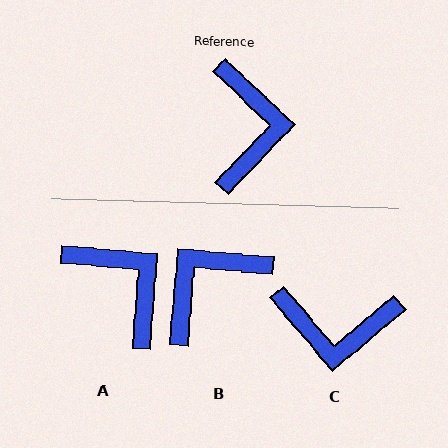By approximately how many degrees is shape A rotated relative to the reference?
Approximately 39 degrees counter-clockwise.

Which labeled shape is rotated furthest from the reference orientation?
B, about 129 degrees away.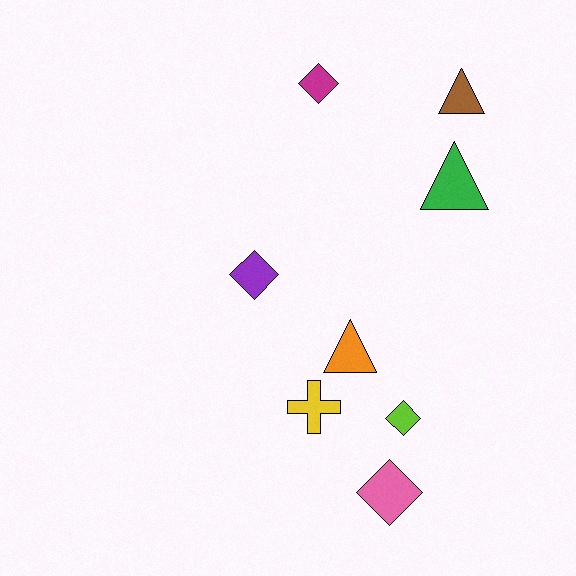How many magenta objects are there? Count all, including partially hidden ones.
There is 1 magenta object.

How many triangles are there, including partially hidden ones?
There are 3 triangles.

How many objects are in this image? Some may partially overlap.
There are 8 objects.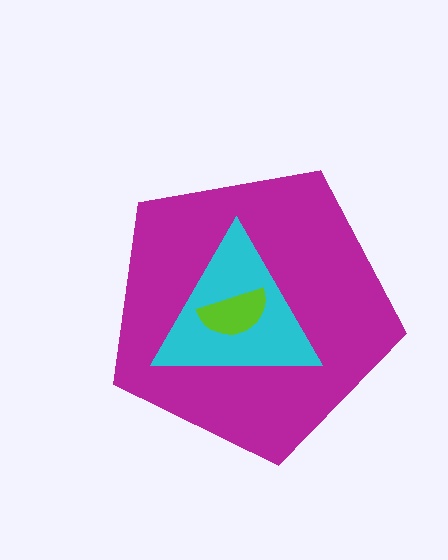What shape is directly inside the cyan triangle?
The lime semicircle.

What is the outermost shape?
The magenta pentagon.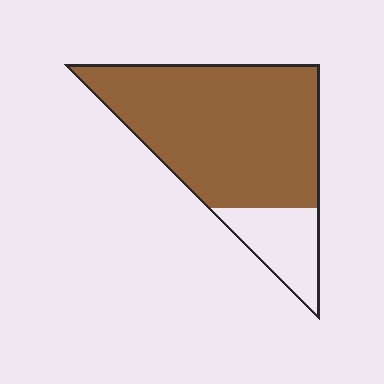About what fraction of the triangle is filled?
About four fifths (4/5).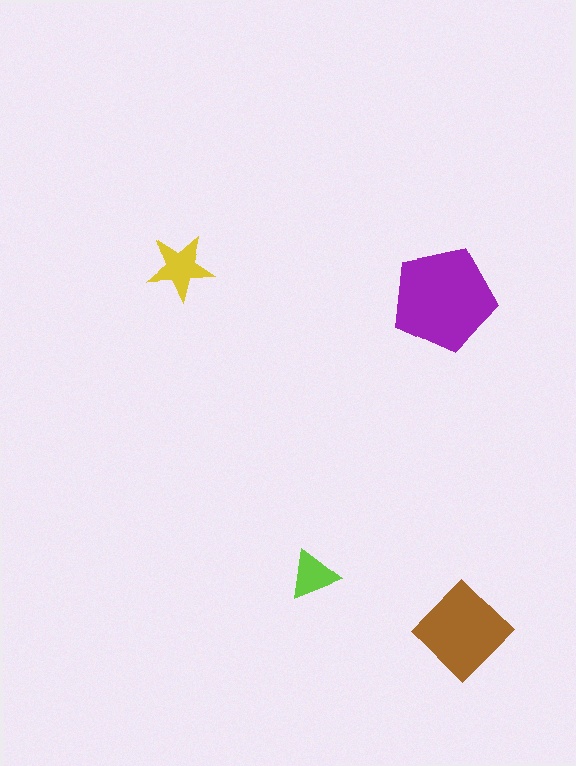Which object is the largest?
The purple pentagon.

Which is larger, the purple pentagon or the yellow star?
The purple pentagon.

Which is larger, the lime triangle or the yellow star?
The yellow star.